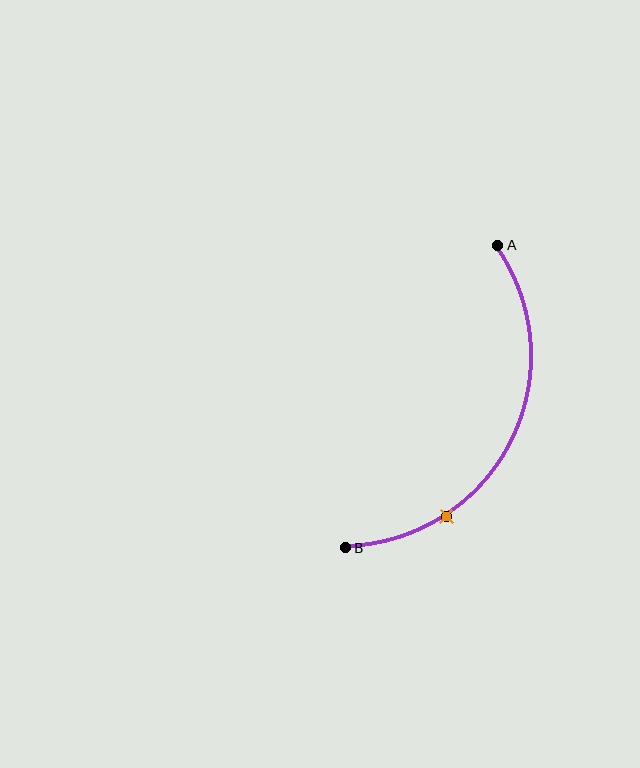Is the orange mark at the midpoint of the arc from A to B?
No. The orange mark lies on the arc but is closer to endpoint B. The arc midpoint would be at the point on the curve equidistant along the arc from both A and B.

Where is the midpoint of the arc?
The arc midpoint is the point on the curve farthest from the straight line joining A and B. It sits to the right of that line.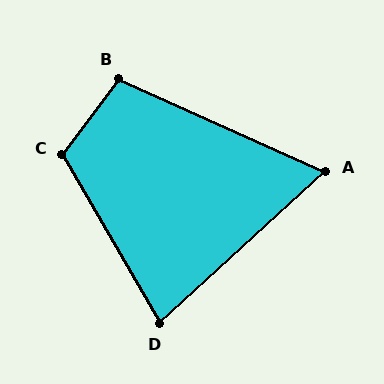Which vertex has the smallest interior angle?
A, at approximately 66 degrees.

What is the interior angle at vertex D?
Approximately 78 degrees (acute).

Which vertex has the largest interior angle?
C, at approximately 114 degrees.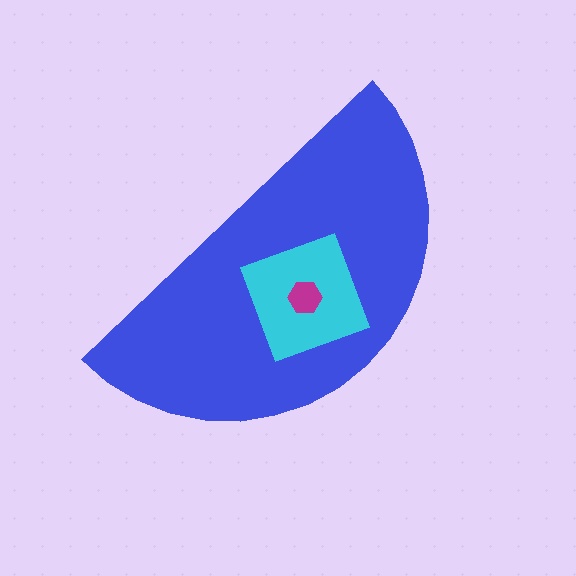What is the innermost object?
The magenta hexagon.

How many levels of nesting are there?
3.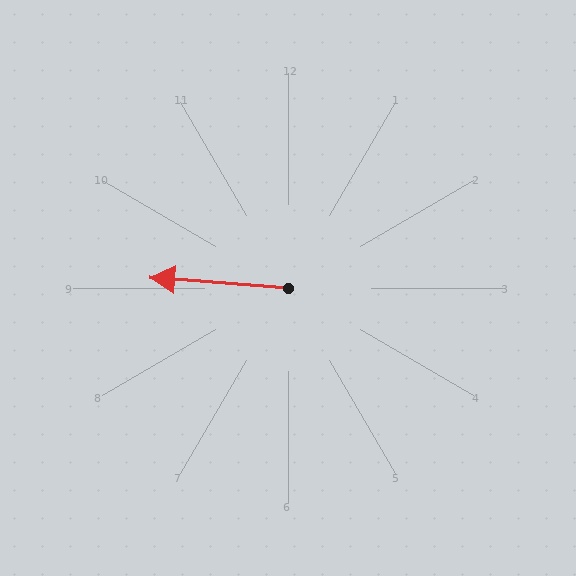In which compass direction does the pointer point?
West.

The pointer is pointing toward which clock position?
Roughly 9 o'clock.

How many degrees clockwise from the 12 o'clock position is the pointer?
Approximately 274 degrees.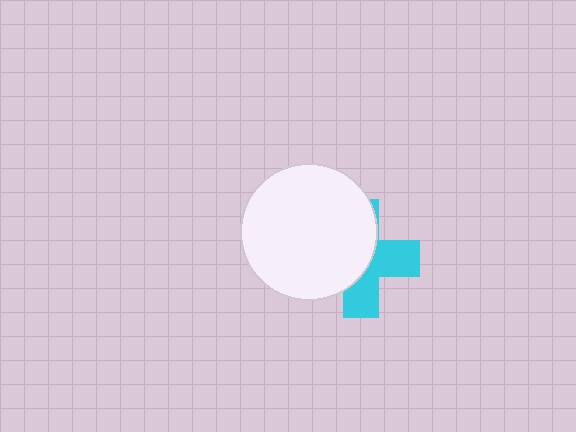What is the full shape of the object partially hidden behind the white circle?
The partially hidden object is a cyan cross.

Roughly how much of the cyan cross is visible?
A small part of it is visible (roughly 45%).